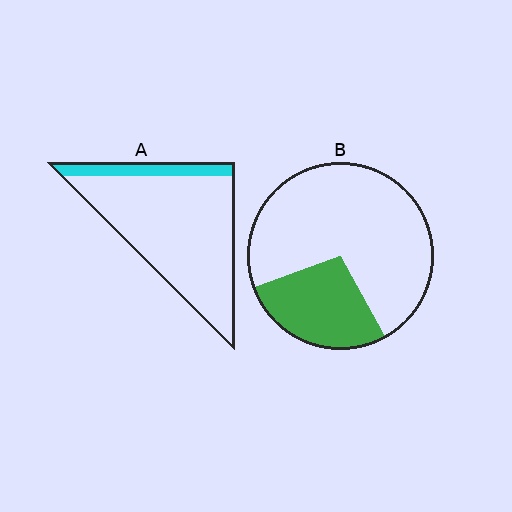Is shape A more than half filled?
No.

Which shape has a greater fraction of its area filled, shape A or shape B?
Shape B.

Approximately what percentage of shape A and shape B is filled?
A is approximately 15% and B is approximately 30%.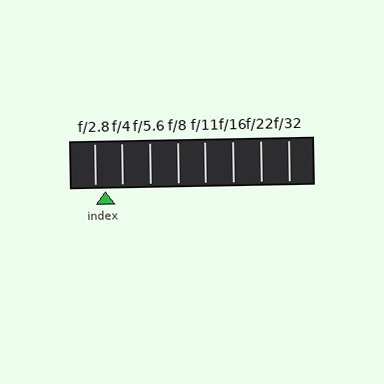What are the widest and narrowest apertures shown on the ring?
The widest aperture shown is f/2.8 and the narrowest is f/32.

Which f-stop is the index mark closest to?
The index mark is closest to f/2.8.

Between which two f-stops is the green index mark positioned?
The index mark is between f/2.8 and f/4.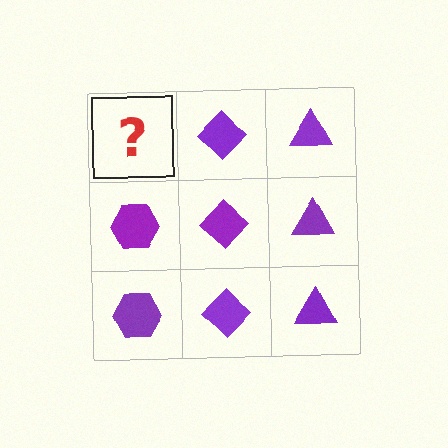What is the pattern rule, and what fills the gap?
The rule is that each column has a consistent shape. The gap should be filled with a purple hexagon.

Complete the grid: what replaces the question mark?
The question mark should be replaced with a purple hexagon.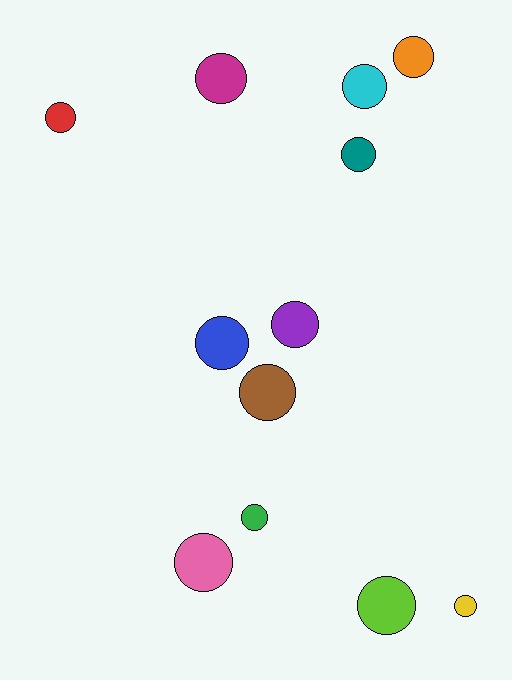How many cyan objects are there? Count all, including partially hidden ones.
There is 1 cyan object.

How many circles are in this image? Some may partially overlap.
There are 12 circles.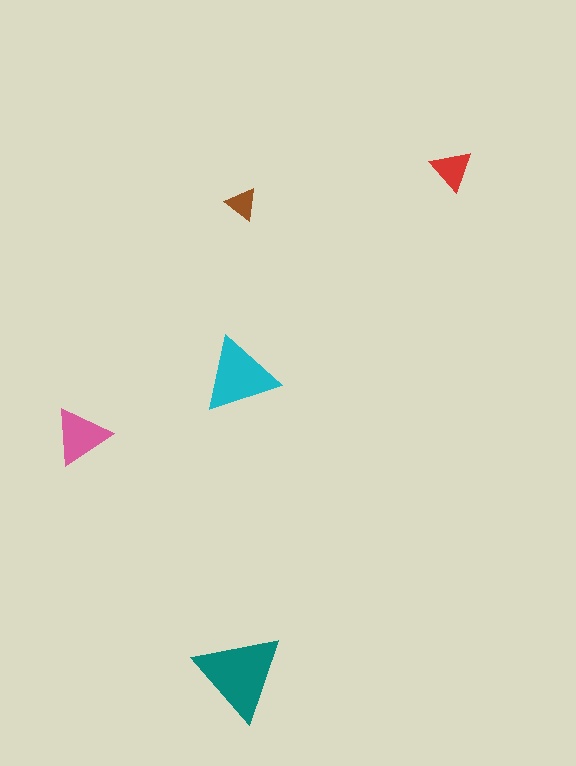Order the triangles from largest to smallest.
the teal one, the cyan one, the pink one, the red one, the brown one.